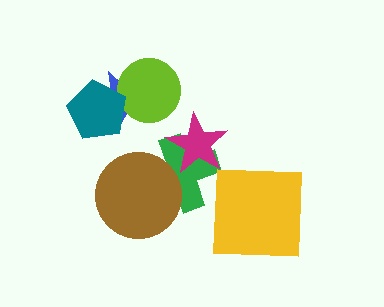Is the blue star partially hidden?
Yes, it is partially covered by another shape.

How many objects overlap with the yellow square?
0 objects overlap with the yellow square.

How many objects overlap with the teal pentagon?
2 objects overlap with the teal pentagon.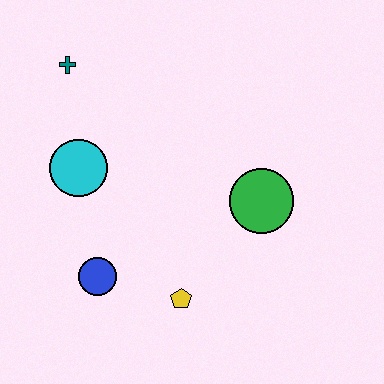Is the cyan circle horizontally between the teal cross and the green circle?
Yes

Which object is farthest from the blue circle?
The teal cross is farthest from the blue circle.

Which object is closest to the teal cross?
The cyan circle is closest to the teal cross.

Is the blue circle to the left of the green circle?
Yes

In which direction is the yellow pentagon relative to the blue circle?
The yellow pentagon is to the right of the blue circle.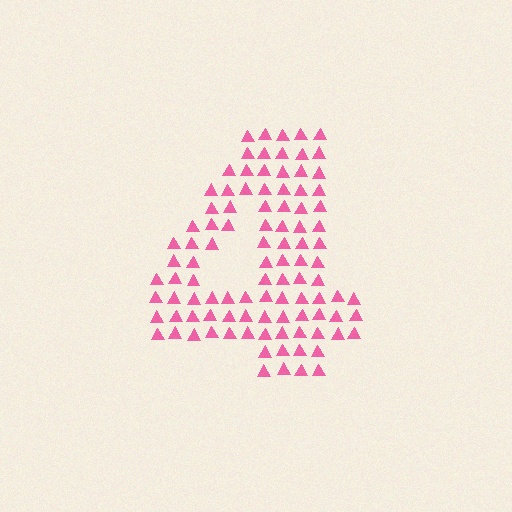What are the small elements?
The small elements are triangles.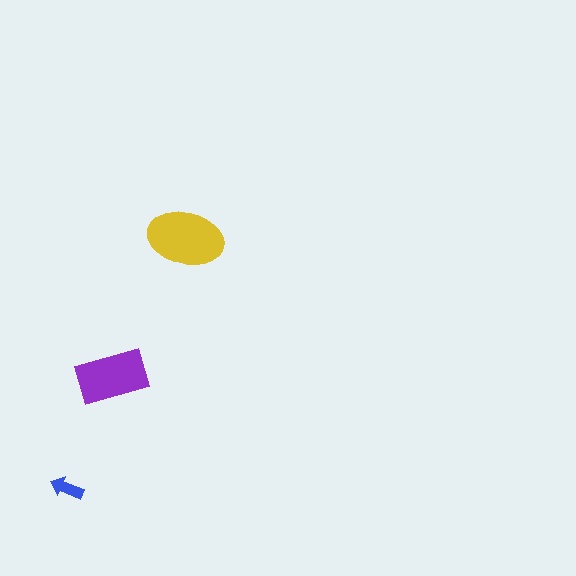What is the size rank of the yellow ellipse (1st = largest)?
1st.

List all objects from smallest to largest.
The blue arrow, the purple rectangle, the yellow ellipse.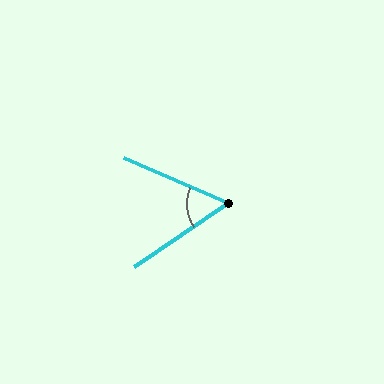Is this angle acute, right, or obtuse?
It is acute.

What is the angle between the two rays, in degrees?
Approximately 58 degrees.